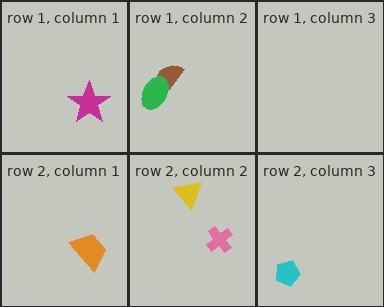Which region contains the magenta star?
The row 1, column 1 region.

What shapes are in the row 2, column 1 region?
The orange trapezoid.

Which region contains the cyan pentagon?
The row 2, column 3 region.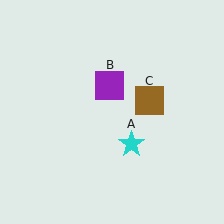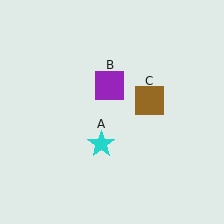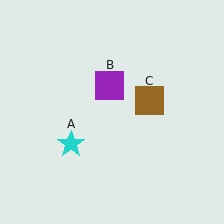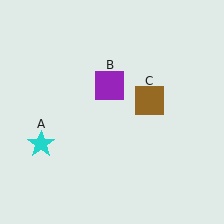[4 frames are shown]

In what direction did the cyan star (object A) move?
The cyan star (object A) moved left.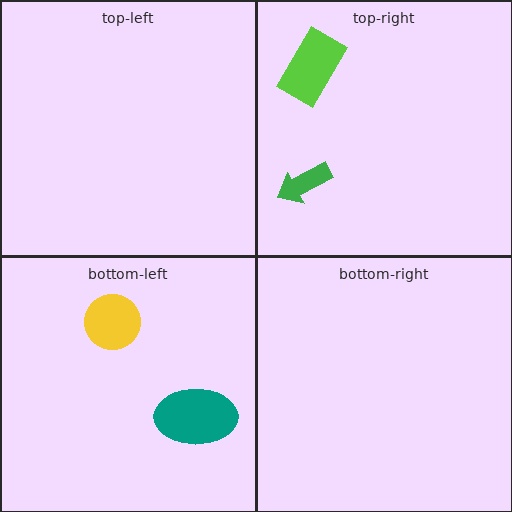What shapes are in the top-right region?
The green arrow, the lime rectangle.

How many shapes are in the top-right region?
2.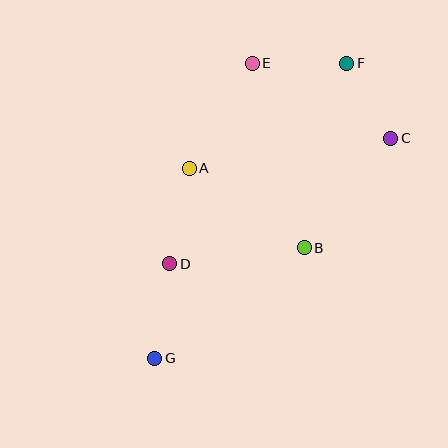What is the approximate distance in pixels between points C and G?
The distance between C and G is approximately 323 pixels.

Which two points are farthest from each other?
Points F and G are farthest from each other.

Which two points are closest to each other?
Points C and F are closest to each other.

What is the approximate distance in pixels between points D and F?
The distance between D and F is approximately 267 pixels.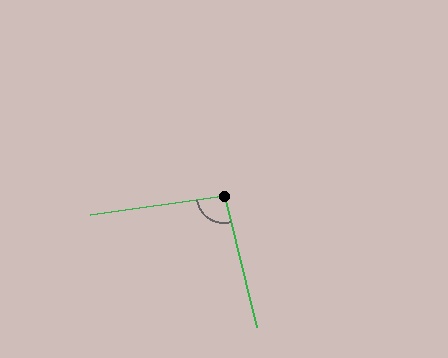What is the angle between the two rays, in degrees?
Approximately 96 degrees.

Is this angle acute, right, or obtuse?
It is obtuse.